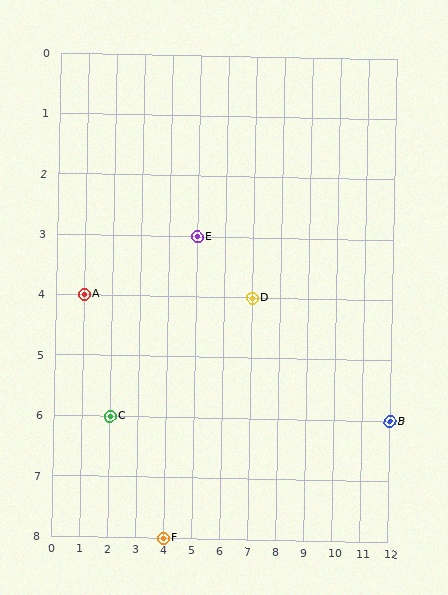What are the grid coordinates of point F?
Point F is at grid coordinates (4, 8).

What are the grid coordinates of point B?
Point B is at grid coordinates (12, 6).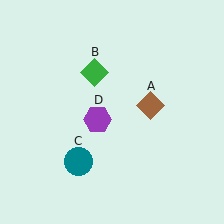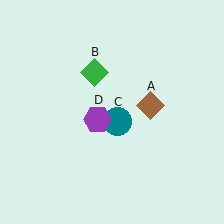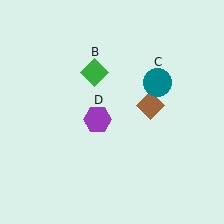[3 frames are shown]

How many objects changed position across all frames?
1 object changed position: teal circle (object C).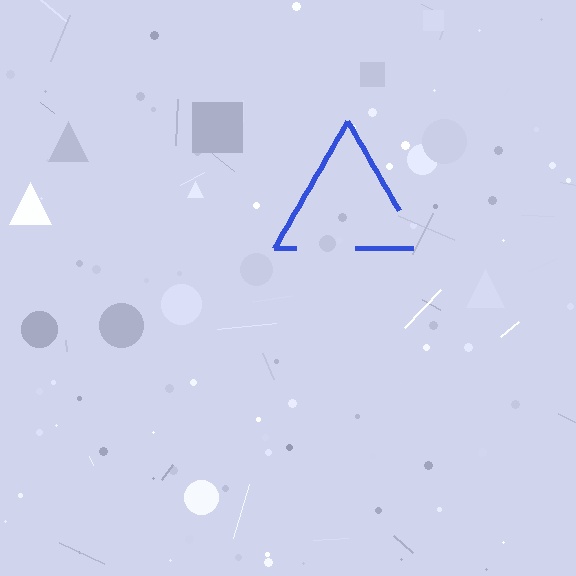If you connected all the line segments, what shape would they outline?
They would outline a triangle.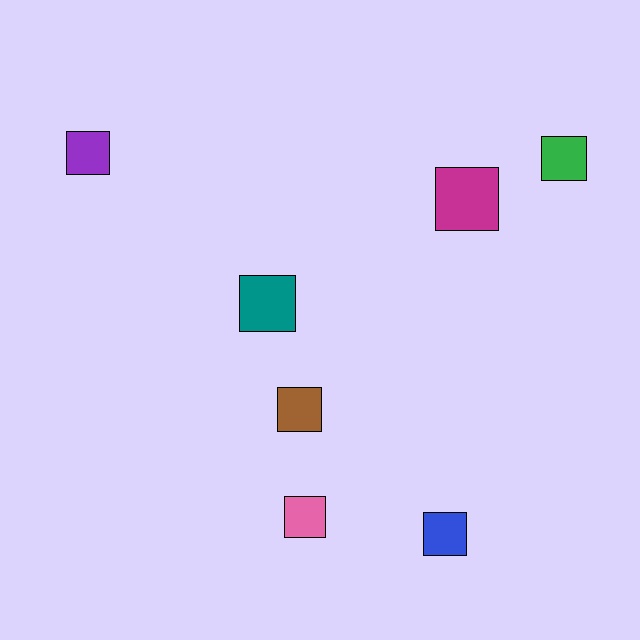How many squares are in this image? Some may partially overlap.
There are 7 squares.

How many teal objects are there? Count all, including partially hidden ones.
There is 1 teal object.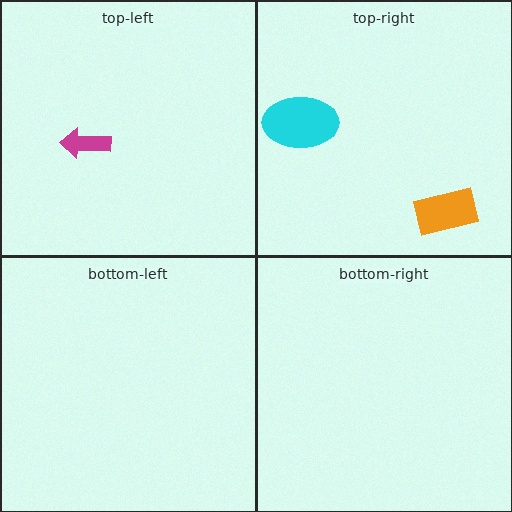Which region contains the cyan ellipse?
The top-right region.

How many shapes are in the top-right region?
2.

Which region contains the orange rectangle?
The top-right region.